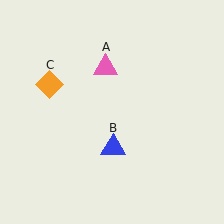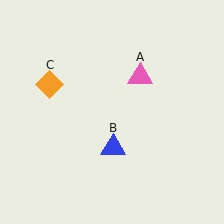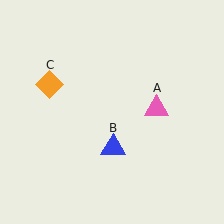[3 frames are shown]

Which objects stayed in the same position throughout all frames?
Blue triangle (object B) and orange diamond (object C) remained stationary.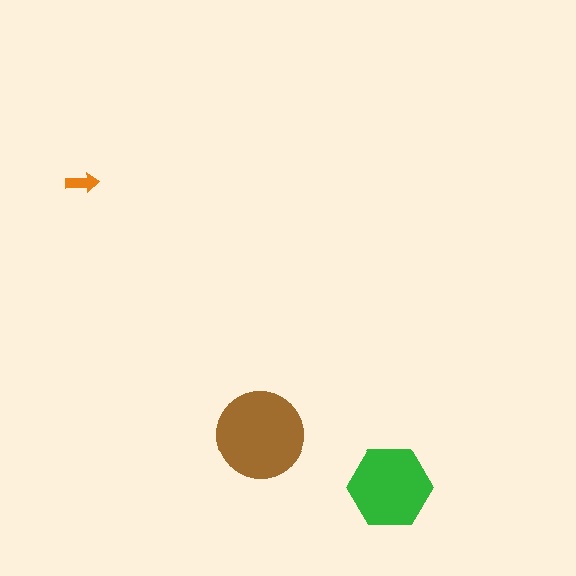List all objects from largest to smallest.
The brown circle, the green hexagon, the orange arrow.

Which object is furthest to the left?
The orange arrow is leftmost.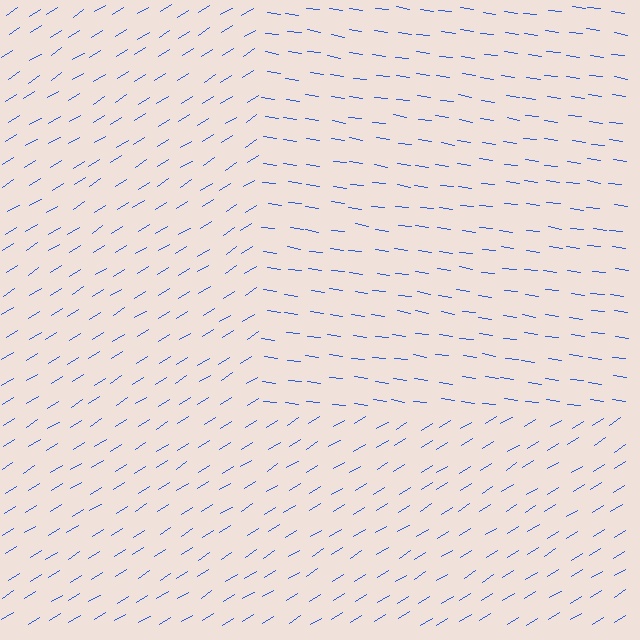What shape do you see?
I see a rectangle.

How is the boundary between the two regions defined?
The boundary is defined purely by a change in line orientation (approximately 40 degrees difference). All lines are the same color and thickness.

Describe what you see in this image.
The image is filled with small blue line segments. A rectangle region in the image has lines oriented differently from the surrounding lines, creating a visible texture boundary.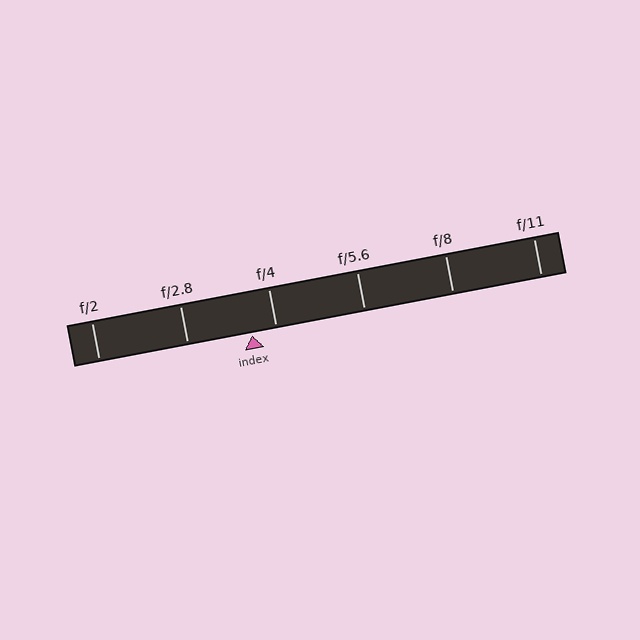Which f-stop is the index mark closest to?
The index mark is closest to f/4.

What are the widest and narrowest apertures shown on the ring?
The widest aperture shown is f/2 and the narrowest is f/11.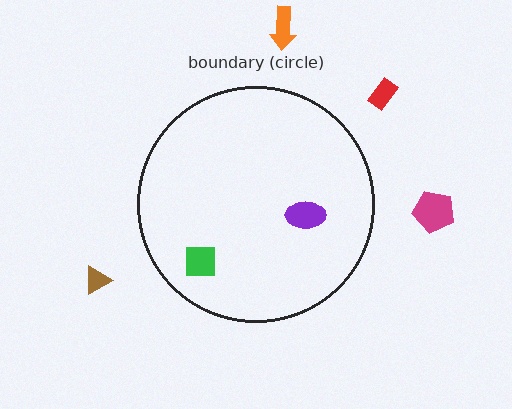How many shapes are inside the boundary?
2 inside, 4 outside.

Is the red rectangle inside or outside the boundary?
Outside.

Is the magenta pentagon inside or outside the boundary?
Outside.